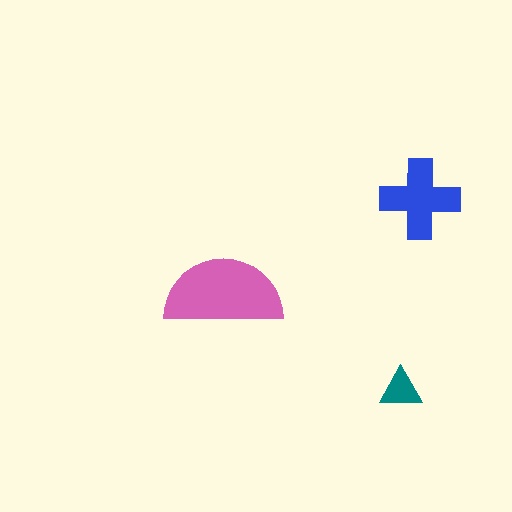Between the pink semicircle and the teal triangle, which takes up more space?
The pink semicircle.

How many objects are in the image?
There are 3 objects in the image.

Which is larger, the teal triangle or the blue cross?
The blue cross.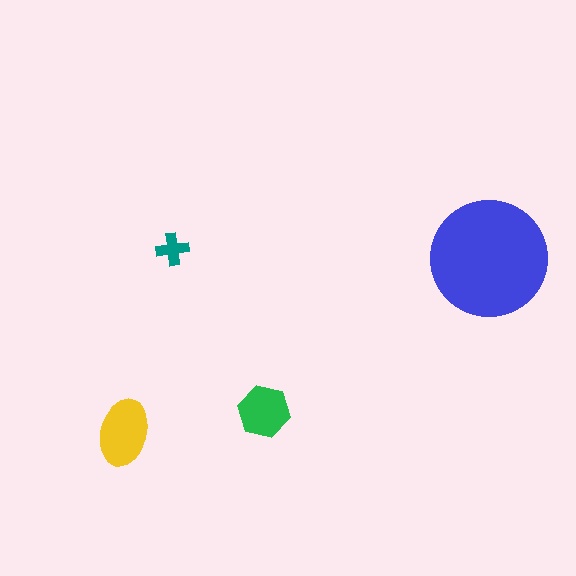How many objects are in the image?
There are 4 objects in the image.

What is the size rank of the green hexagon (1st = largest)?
3rd.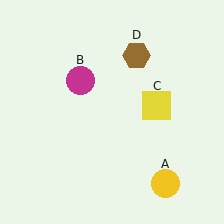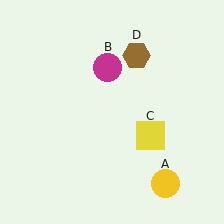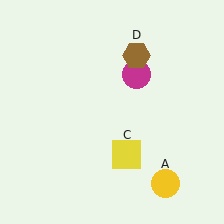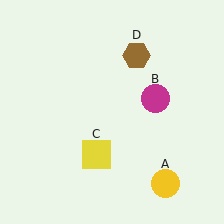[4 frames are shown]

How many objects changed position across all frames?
2 objects changed position: magenta circle (object B), yellow square (object C).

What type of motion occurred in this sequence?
The magenta circle (object B), yellow square (object C) rotated clockwise around the center of the scene.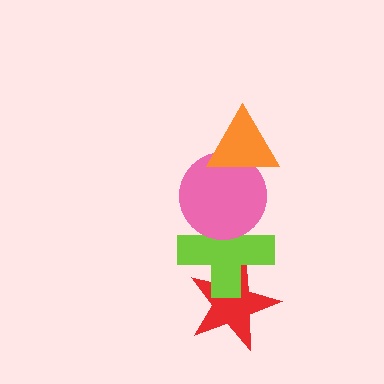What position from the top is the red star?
The red star is 4th from the top.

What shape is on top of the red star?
The lime cross is on top of the red star.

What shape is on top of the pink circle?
The orange triangle is on top of the pink circle.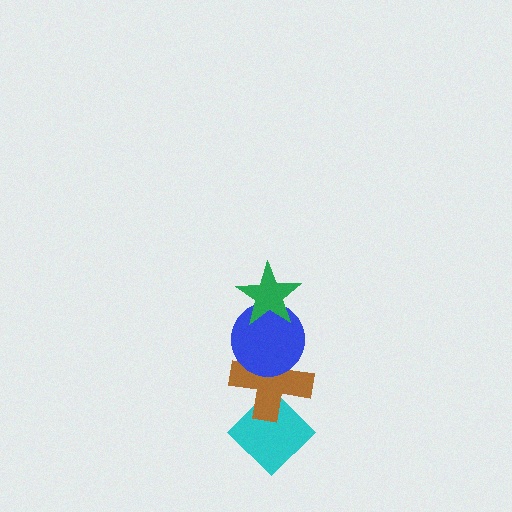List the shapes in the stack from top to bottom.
From top to bottom: the green star, the blue circle, the brown cross, the cyan diamond.